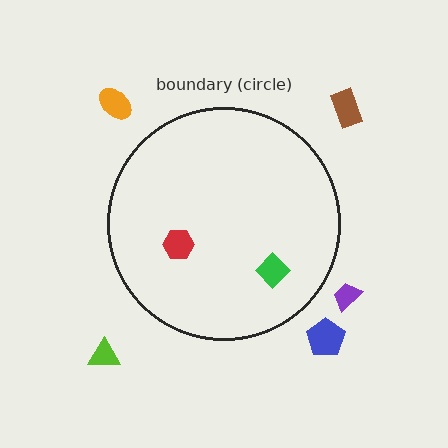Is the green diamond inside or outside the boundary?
Inside.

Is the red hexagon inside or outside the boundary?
Inside.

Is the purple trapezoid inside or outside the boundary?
Outside.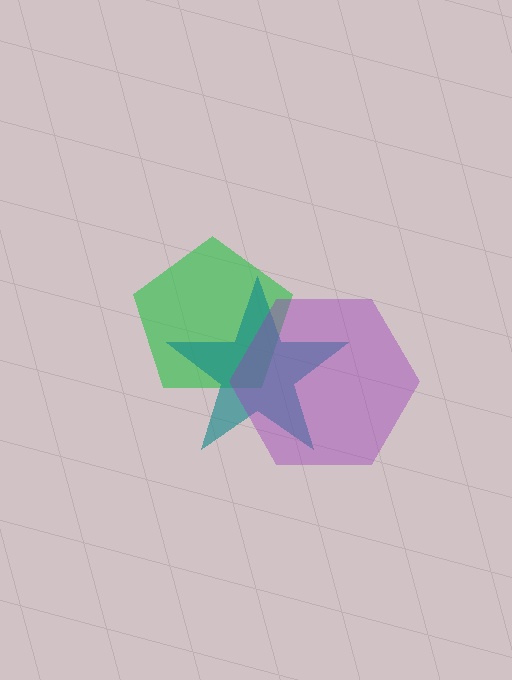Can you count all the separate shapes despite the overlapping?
Yes, there are 3 separate shapes.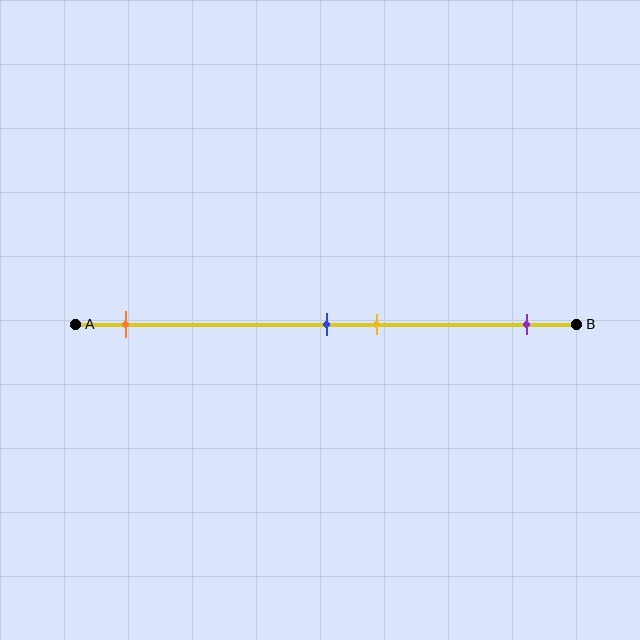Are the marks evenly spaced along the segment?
No, the marks are not evenly spaced.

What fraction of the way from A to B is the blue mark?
The blue mark is approximately 50% (0.5) of the way from A to B.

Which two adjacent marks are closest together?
The blue and yellow marks are the closest adjacent pair.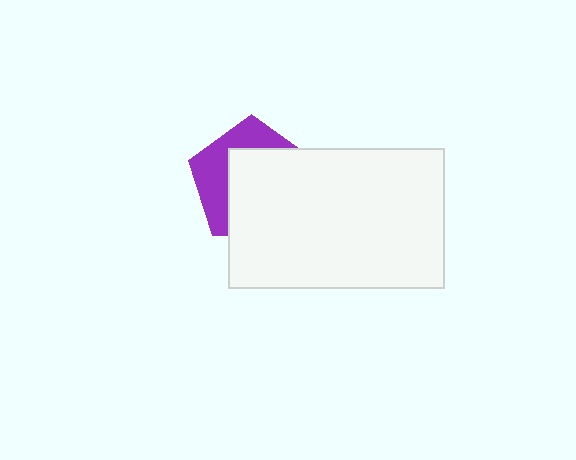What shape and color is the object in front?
The object in front is a white rectangle.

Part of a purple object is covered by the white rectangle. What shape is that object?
It is a pentagon.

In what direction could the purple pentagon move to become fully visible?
The purple pentagon could move toward the upper-left. That would shift it out from behind the white rectangle entirely.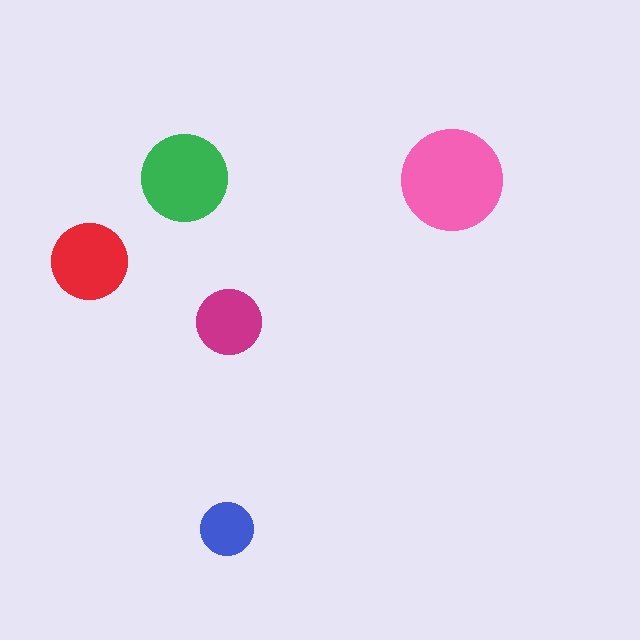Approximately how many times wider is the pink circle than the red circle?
About 1.5 times wider.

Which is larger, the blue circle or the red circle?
The red one.